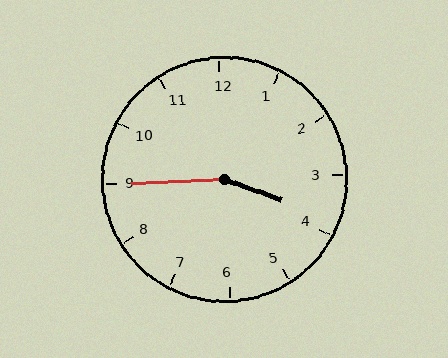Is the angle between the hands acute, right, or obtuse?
It is obtuse.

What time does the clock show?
3:45.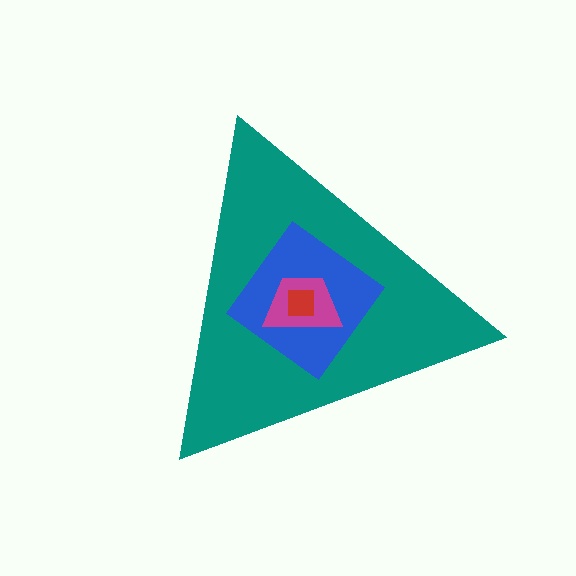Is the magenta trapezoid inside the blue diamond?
Yes.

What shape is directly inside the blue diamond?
The magenta trapezoid.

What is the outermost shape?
The teal triangle.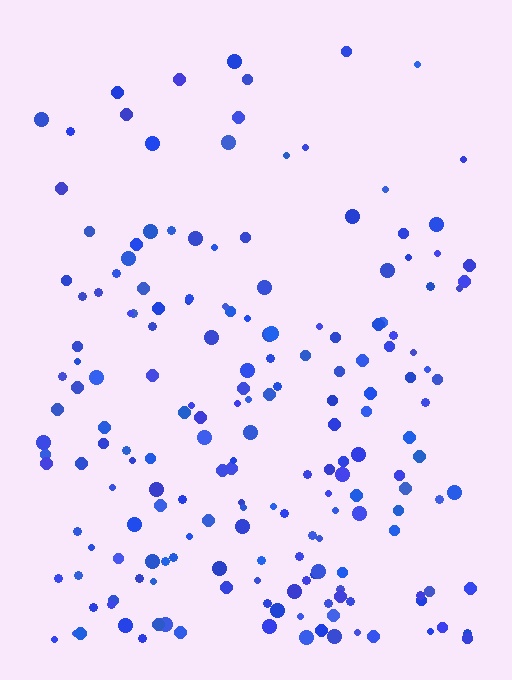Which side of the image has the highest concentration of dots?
The bottom.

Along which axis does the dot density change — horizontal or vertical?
Vertical.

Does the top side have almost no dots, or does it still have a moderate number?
Still a moderate number, just noticeably fewer than the bottom.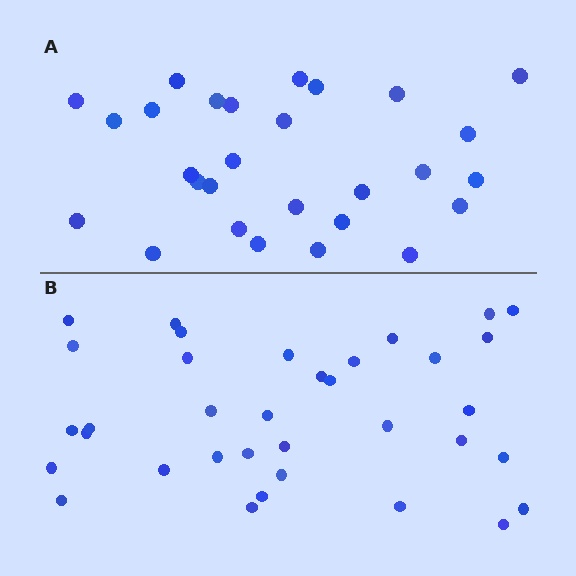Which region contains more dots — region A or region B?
Region B (the bottom region) has more dots.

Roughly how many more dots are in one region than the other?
Region B has roughly 8 or so more dots than region A.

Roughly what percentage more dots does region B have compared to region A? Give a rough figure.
About 25% more.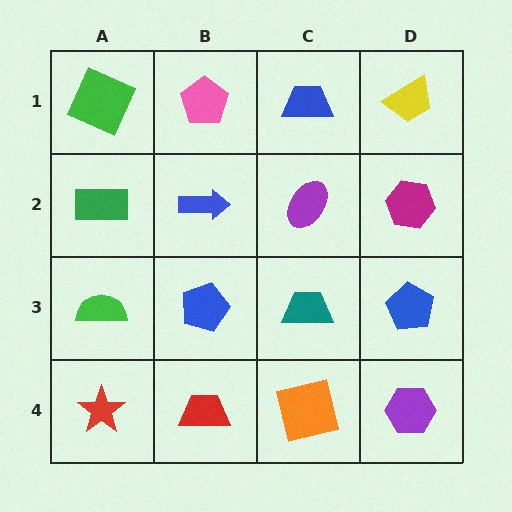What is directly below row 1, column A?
A green rectangle.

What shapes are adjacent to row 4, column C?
A teal trapezoid (row 3, column C), a red trapezoid (row 4, column B), a purple hexagon (row 4, column D).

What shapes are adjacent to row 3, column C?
A purple ellipse (row 2, column C), an orange square (row 4, column C), a blue pentagon (row 3, column B), a blue pentagon (row 3, column D).